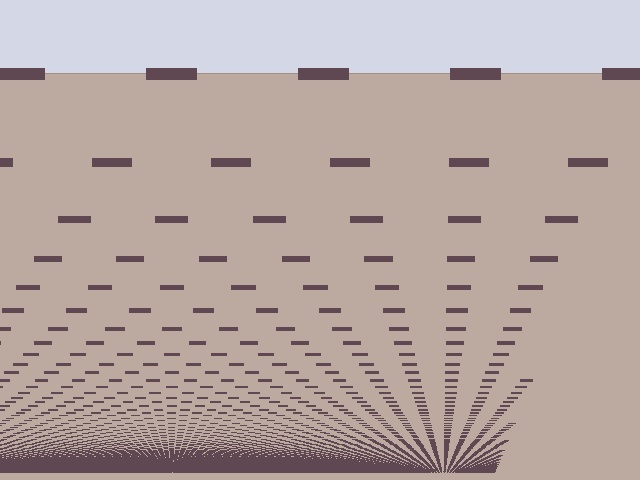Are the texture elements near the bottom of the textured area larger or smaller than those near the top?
Smaller. The gradient is inverted — elements near the bottom are smaller and denser.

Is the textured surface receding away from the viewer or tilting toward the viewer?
The surface appears to tilt toward the viewer. Texture elements get larger and sparser toward the top.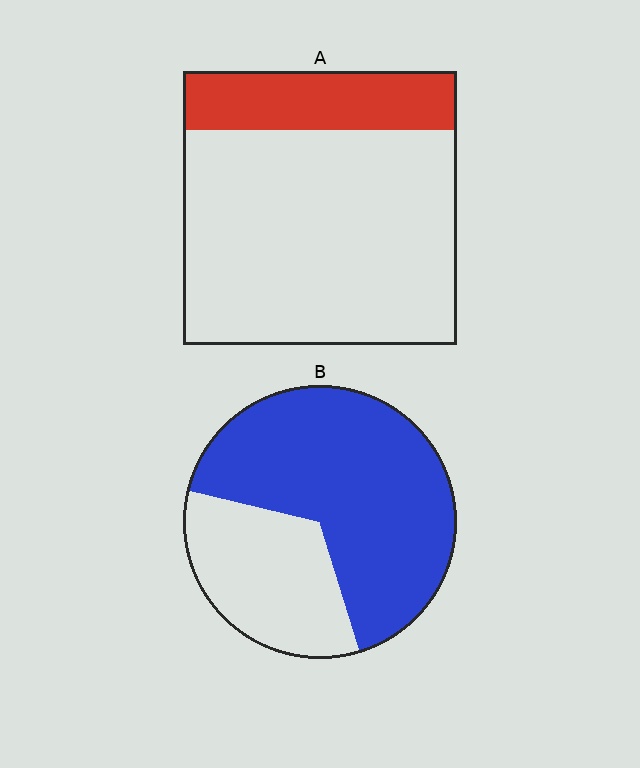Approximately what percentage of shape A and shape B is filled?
A is approximately 20% and B is approximately 65%.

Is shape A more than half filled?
No.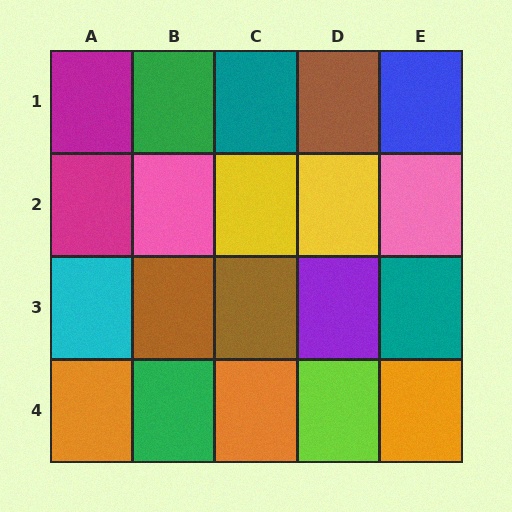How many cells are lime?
1 cell is lime.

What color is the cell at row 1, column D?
Brown.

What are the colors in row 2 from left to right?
Magenta, pink, yellow, yellow, pink.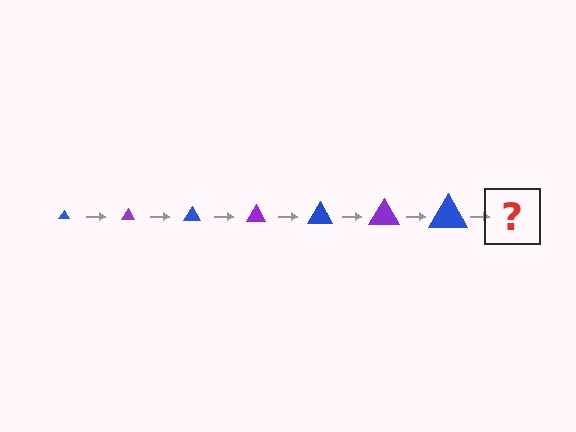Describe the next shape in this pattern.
It should be a purple triangle, larger than the previous one.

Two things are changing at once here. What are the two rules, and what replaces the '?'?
The two rules are that the triangle grows larger each step and the color cycles through blue and purple. The '?' should be a purple triangle, larger than the previous one.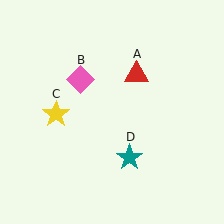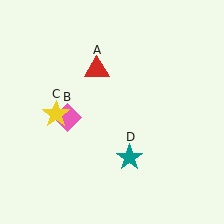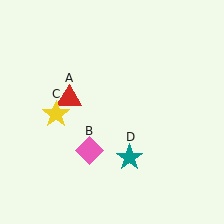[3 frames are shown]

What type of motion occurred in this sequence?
The red triangle (object A), pink diamond (object B) rotated counterclockwise around the center of the scene.